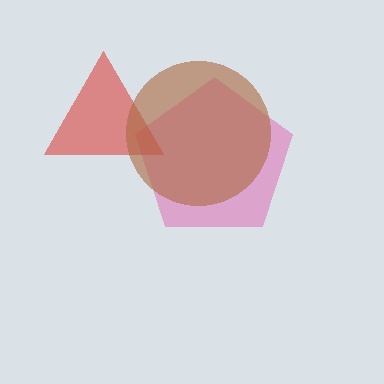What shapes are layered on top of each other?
The layered shapes are: a pink pentagon, a red triangle, a brown circle.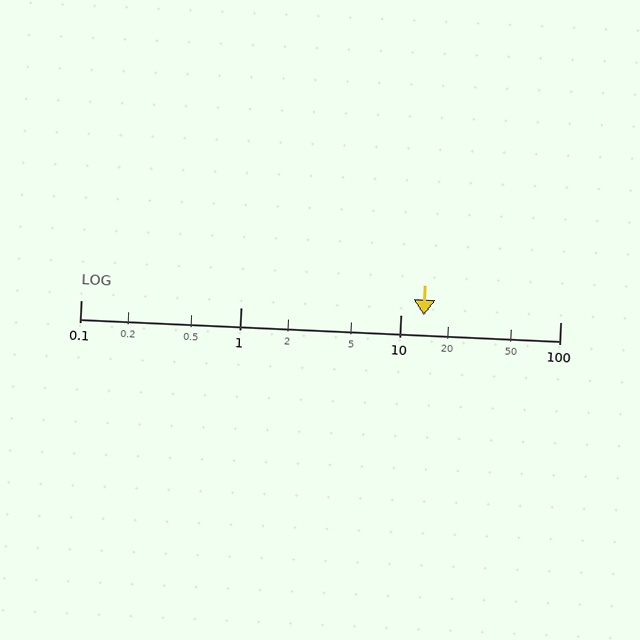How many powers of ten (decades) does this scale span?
The scale spans 3 decades, from 0.1 to 100.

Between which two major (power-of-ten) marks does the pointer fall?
The pointer is between 10 and 100.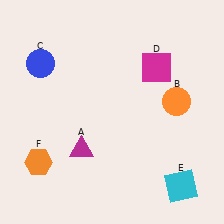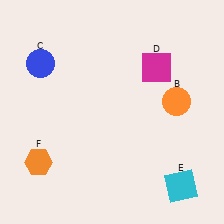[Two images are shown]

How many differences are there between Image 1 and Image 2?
There is 1 difference between the two images.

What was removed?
The magenta triangle (A) was removed in Image 2.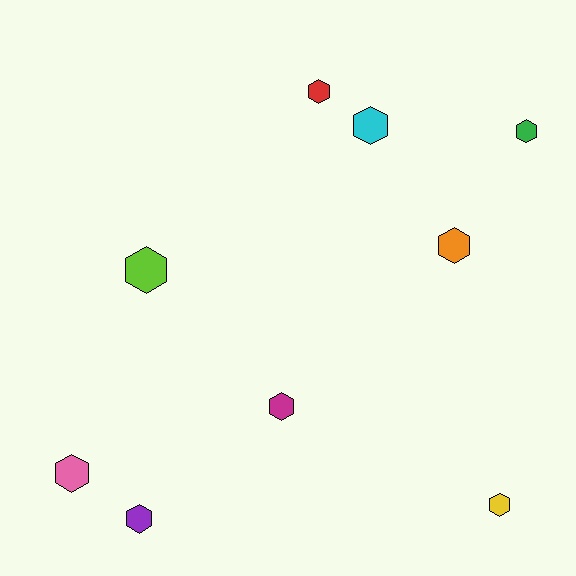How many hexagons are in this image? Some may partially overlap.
There are 9 hexagons.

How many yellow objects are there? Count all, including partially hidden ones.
There is 1 yellow object.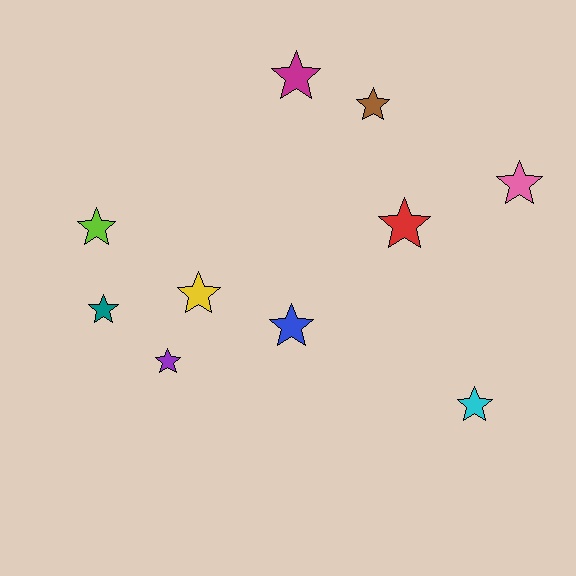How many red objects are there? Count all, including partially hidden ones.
There is 1 red object.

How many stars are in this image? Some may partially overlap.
There are 10 stars.